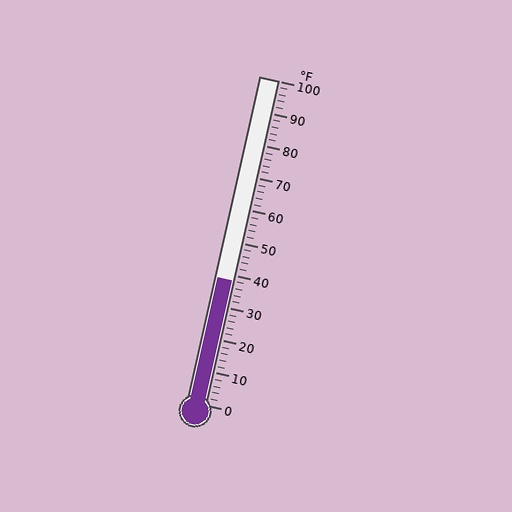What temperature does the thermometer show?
The thermometer shows approximately 38°F.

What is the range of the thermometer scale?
The thermometer scale ranges from 0°F to 100°F.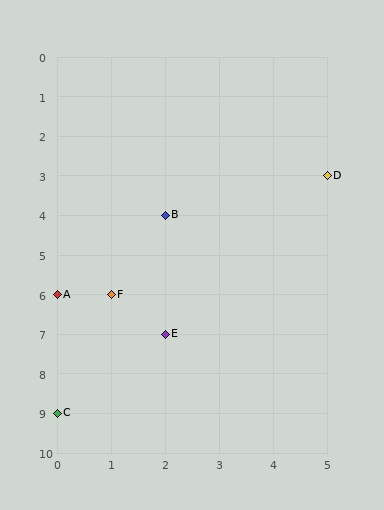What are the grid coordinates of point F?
Point F is at grid coordinates (1, 6).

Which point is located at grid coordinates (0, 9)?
Point C is at (0, 9).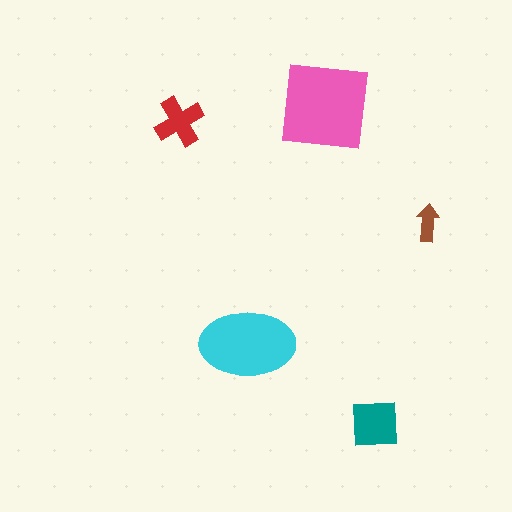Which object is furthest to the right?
The brown arrow is rightmost.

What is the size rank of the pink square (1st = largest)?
1st.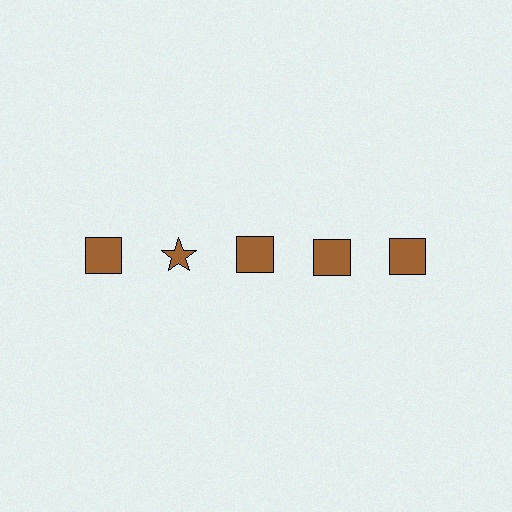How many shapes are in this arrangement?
There are 5 shapes arranged in a grid pattern.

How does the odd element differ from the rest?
It has a different shape: star instead of square.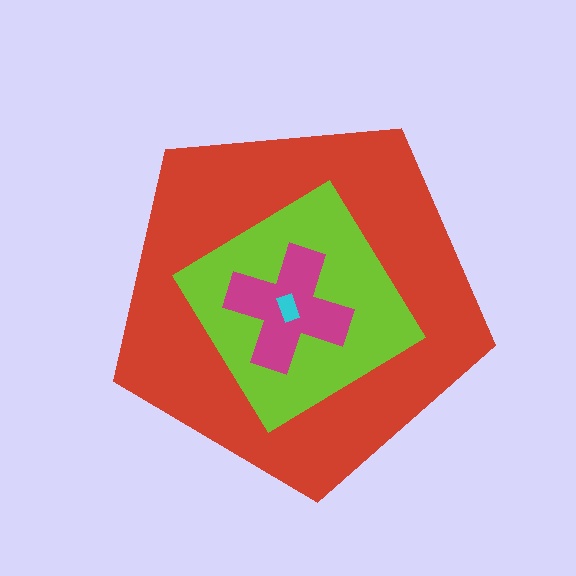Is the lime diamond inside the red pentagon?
Yes.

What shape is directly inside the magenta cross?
The cyan rectangle.